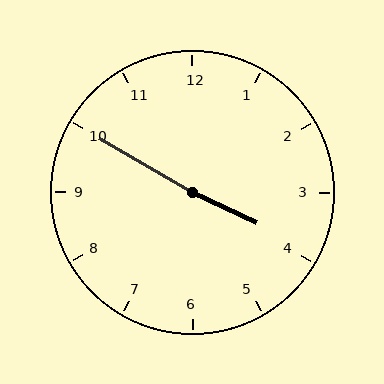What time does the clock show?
3:50.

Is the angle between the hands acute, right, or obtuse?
It is obtuse.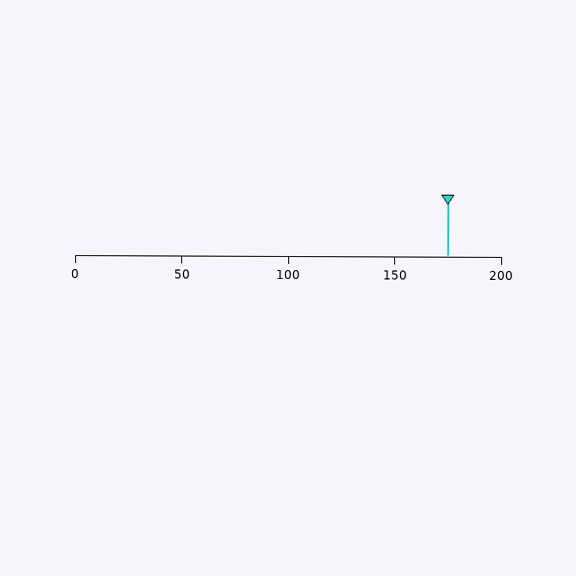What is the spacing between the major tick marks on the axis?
The major ticks are spaced 50 apart.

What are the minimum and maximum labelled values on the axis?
The axis runs from 0 to 200.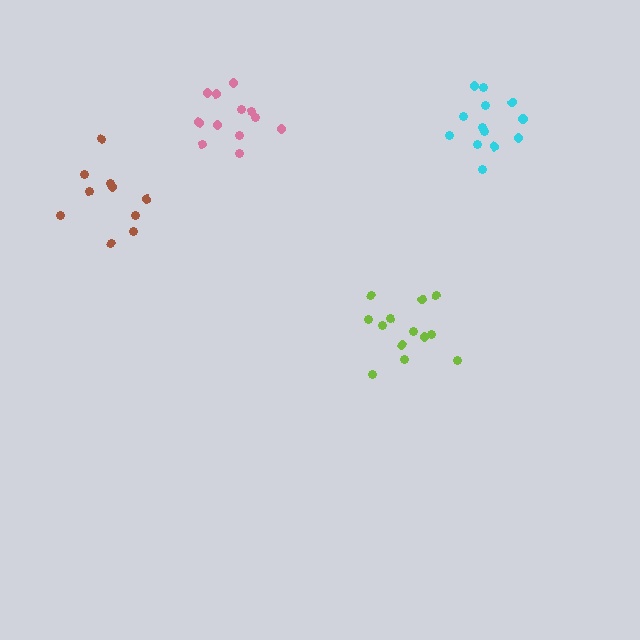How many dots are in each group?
Group 1: 10 dots, Group 2: 13 dots, Group 3: 13 dots, Group 4: 12 dots (48 total).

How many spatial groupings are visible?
There are 4 spatial groupings.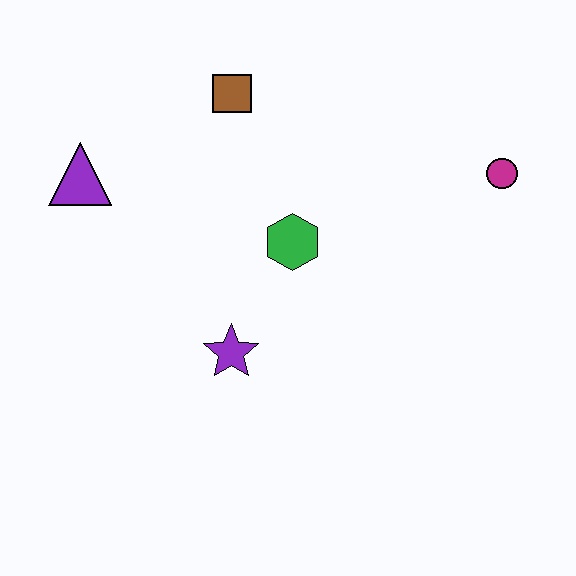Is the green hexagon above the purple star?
Yes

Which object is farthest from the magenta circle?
The purple triangle is farthest from the magenta circle.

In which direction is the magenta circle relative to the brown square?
The magenta circle is to the right of the brown square.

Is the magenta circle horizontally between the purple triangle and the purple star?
No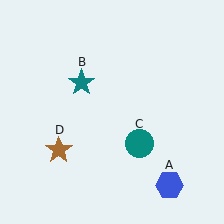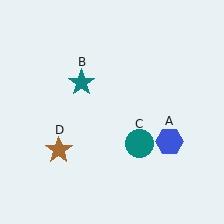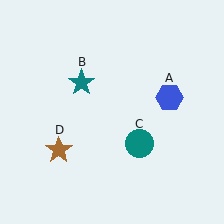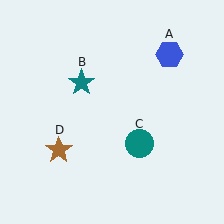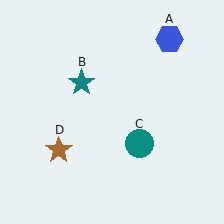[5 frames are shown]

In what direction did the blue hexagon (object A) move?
The blue hexagon (object A) moved up.